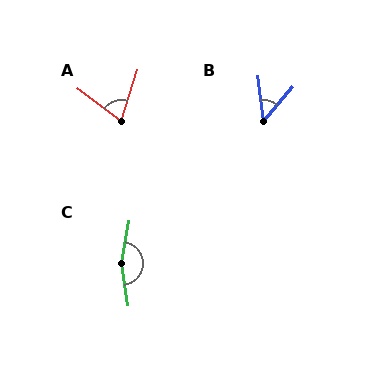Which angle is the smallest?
B, at approximately 48 degrees.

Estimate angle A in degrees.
Approximately 71 degrees.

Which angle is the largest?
C, at approximately 161 degrees.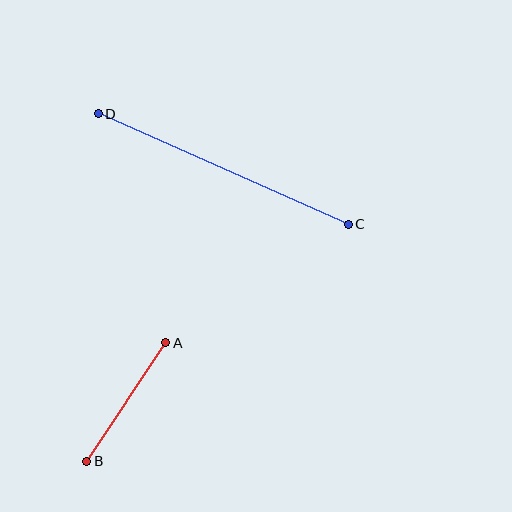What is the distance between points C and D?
The distance is approximately 273 pixels.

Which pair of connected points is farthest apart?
Points C and D are farthest apart.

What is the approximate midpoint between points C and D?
The midpoint is at approximately (223, 169) pixels.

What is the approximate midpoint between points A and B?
The midpoint is at approximately (126, 402) pixels.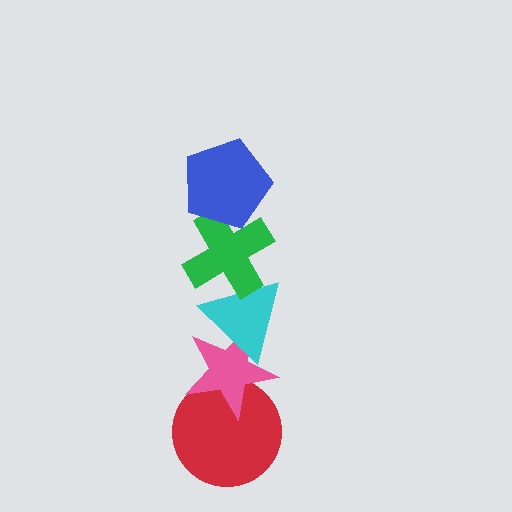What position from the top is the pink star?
The pink star is 4th from the top.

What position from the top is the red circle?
The red circle is 5th from the top.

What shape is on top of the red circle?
The pink star is on top of the red circle.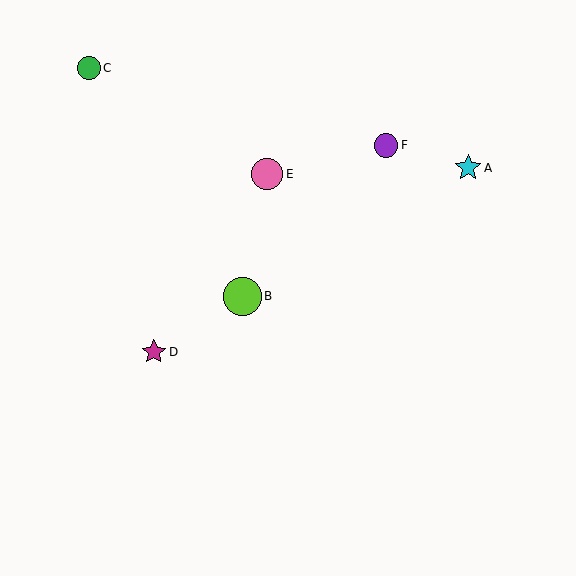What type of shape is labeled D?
Shape D is a magenta star.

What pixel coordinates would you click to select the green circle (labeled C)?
Click at (89, 68) to select the green circle C.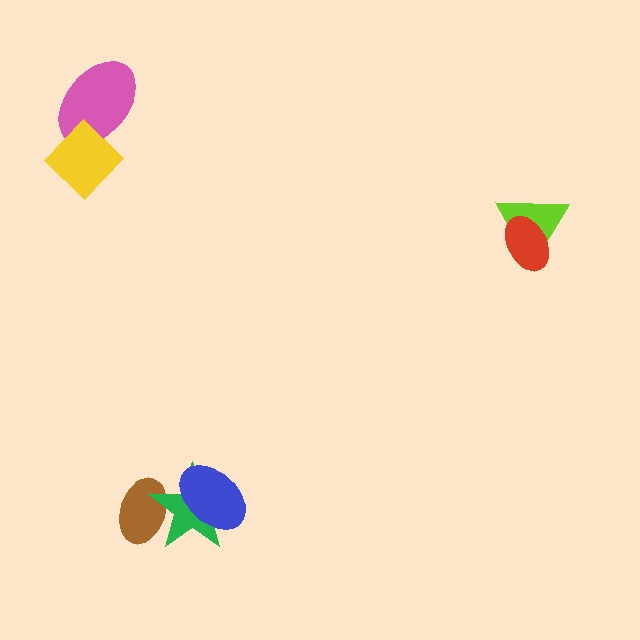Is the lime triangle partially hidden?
Yes, it is partially covered by another shape.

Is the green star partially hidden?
Yes, it is partially covered by another shape.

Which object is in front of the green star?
The blue ellipse is in front of the green star.